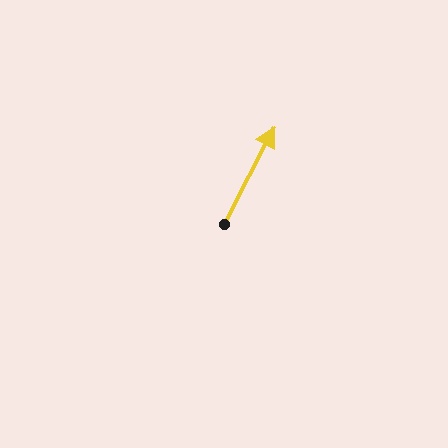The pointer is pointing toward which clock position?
Roughly 1 o'clock.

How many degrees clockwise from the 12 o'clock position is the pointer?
Approximately 27 degrees.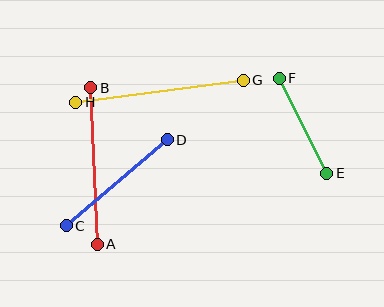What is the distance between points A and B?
The distance is approximately 157 pixels.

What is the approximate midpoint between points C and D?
The midpoint is at approximately (117, 183) pixels.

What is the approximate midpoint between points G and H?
The midpoint is at approximately (160, 91) pixels.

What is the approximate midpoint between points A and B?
The midpoint is at approximately (94, 166) pixels.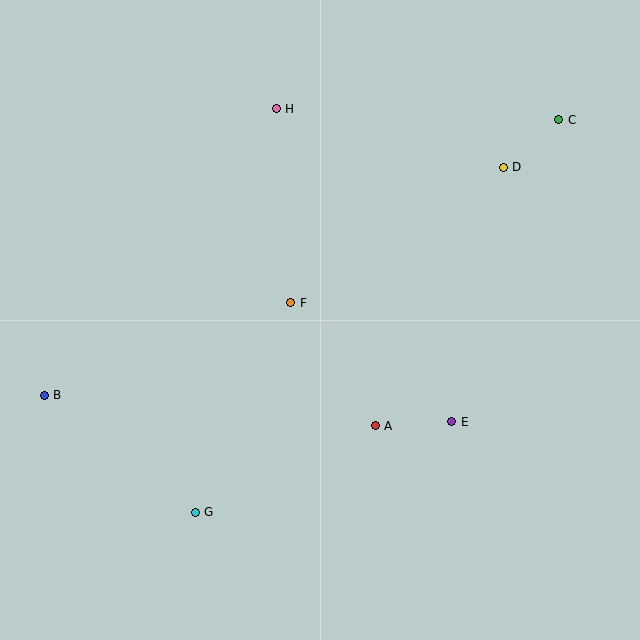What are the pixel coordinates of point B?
Point B is at (44, 395).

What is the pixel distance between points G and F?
The distance between G and F is 231 pixels.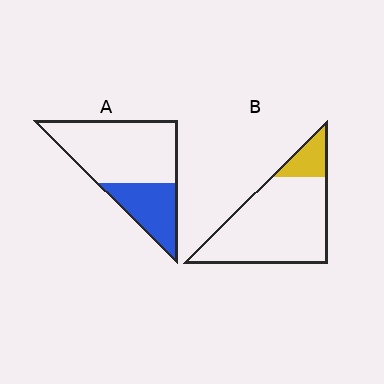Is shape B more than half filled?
No.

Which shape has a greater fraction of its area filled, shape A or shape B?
Shape A.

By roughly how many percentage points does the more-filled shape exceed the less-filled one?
By roughly 15 percentage points (A over B).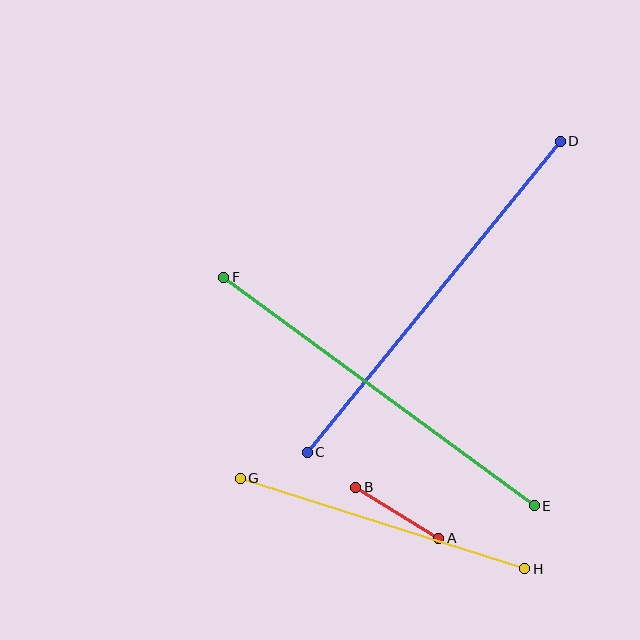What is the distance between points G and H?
The distance is approximately 298 pixels.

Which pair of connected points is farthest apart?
Points C and D are farthest apart.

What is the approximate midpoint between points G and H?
The midpoint is at approximately (382, 523) pixels.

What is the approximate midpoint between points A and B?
The midpoint is at approximately (397, 513) pixels.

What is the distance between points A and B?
The distance is approximately 97 pixels.